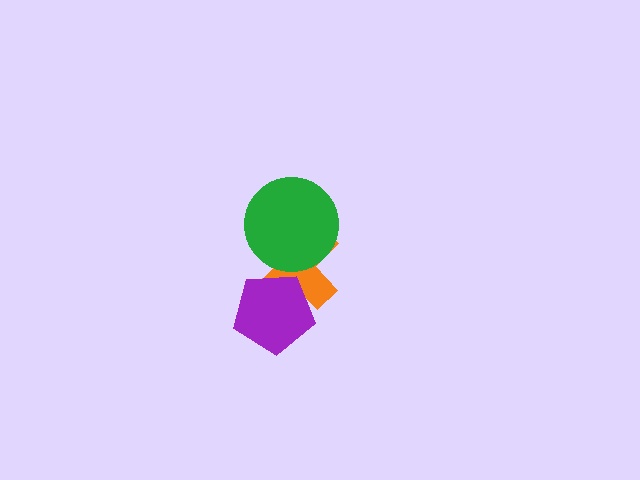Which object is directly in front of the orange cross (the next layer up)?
The green circle is directly in front of the orange cross.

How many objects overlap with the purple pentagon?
1 object overlaps with the purple pentagon.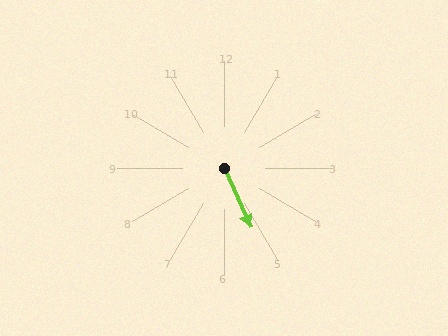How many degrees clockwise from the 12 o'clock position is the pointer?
Approximately 156 degrees.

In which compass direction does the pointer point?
Southeast.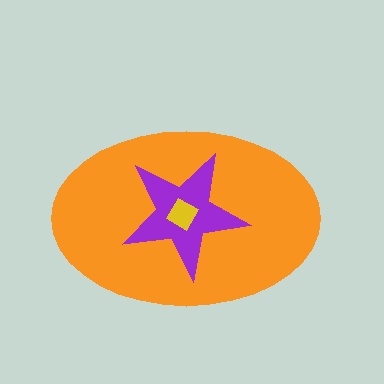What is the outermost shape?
The orange ellipse.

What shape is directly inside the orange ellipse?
The purple star.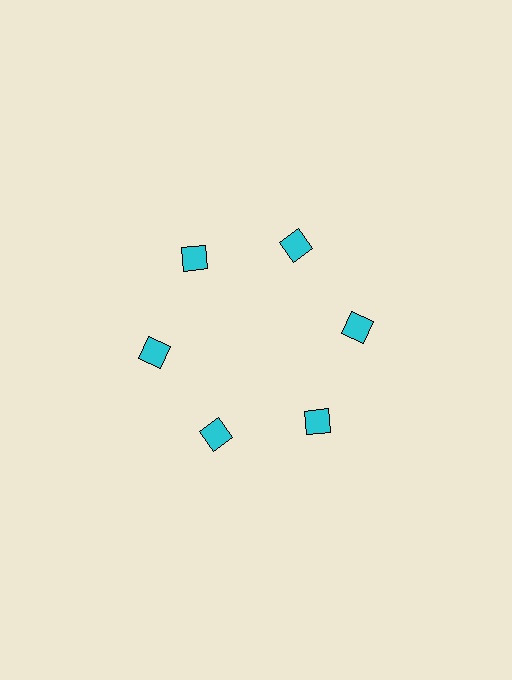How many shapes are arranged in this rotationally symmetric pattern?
There are 6 shapes, arranged in 6 groups of 1.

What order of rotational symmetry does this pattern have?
This pattern has 6-fold rotational symmetry.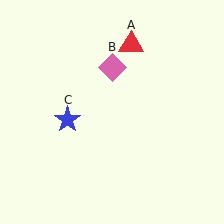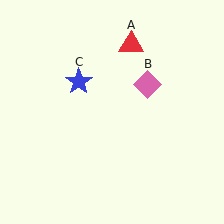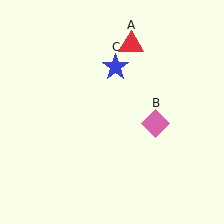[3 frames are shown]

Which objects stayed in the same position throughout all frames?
Red triangle (object A) remained stationary.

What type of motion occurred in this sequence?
The pink diamond (object B), blue star (object C) rotated clockwise around the center of the scene.